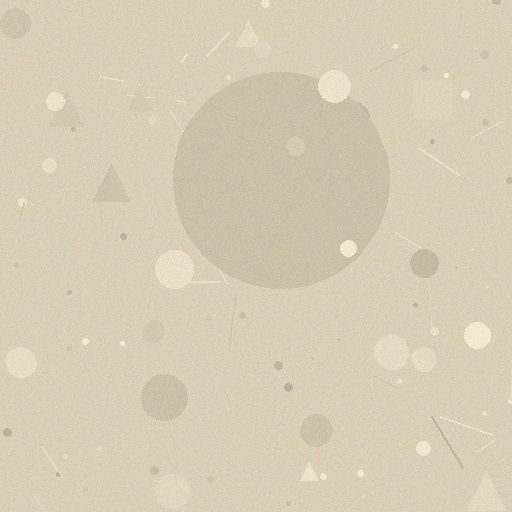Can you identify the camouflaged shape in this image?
The camouflaged shape is a circle.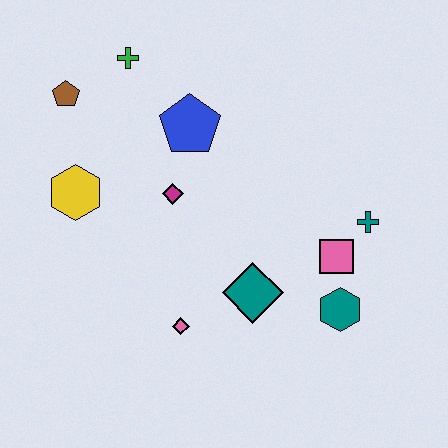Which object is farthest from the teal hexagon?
The brown pentagon is farthest from the teal hexagon.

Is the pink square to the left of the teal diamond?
No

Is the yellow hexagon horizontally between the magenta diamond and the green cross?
No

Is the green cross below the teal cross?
No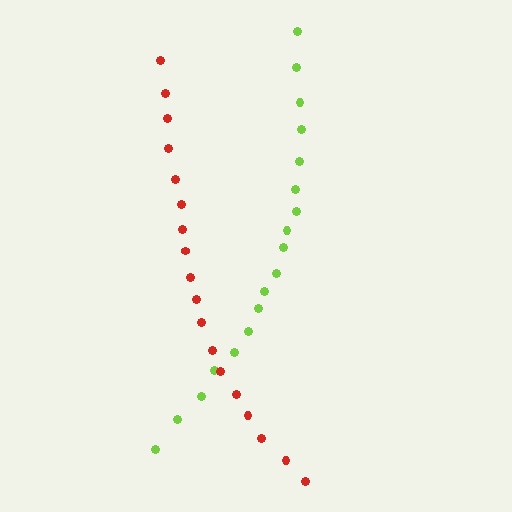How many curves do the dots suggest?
There are 2 distinct paths.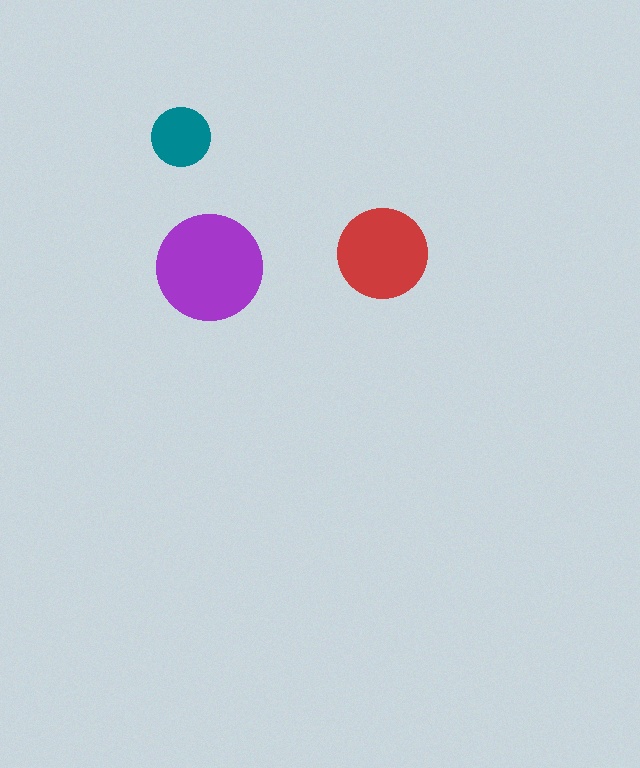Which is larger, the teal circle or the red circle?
The red one.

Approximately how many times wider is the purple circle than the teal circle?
About 2 times wider.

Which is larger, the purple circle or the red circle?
The purple one.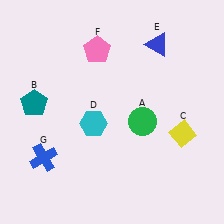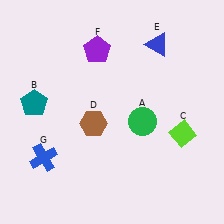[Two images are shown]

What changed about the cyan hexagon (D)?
In Image 1, D is cyan. In Image 2, it changed to brown.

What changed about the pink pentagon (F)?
In Image 1, F is pink. In Image 2, it changed to purple.